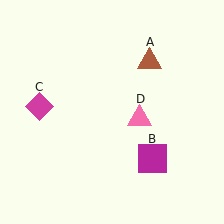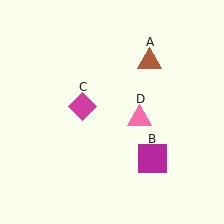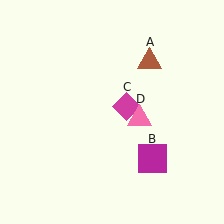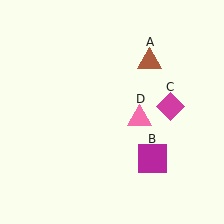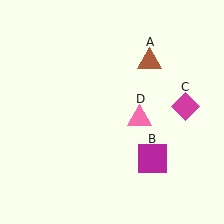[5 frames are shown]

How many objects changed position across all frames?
1 object changed position: magenta diamond (object C).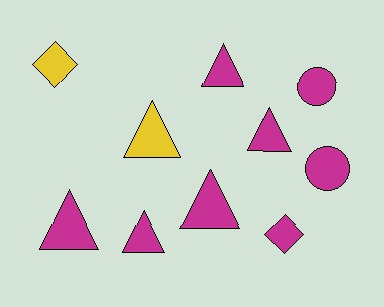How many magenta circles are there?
There are 2 magenta circles.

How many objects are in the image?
There are 10 objects.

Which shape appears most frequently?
Triangle, with 6 objects.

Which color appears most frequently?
Magenta, with 8 objects.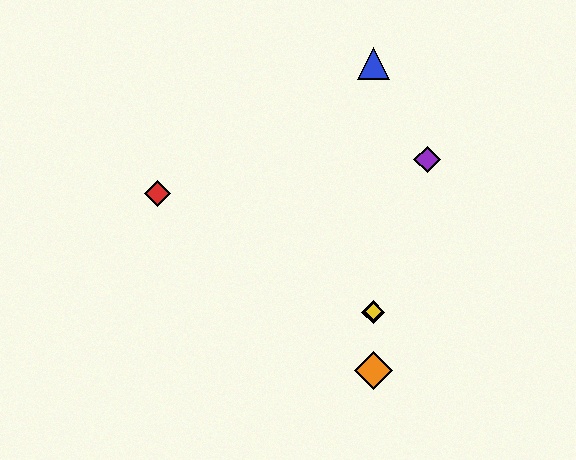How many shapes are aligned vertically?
4 shapes (the blue triangle, the green diamond, the yellow diamond, the orange diamond) are aligned vertically.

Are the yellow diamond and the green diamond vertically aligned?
Yes, both are at x≈373.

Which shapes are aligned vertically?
The blue triangle, the green diamond, the yellow diamond, the orange diamond are aligned vertically.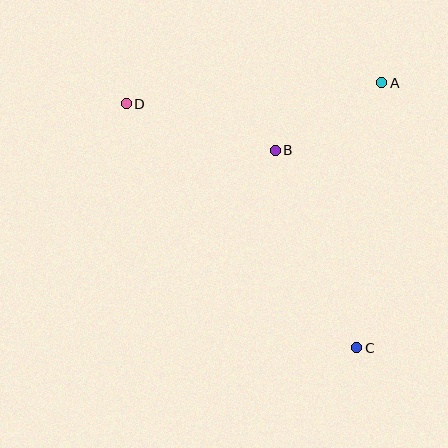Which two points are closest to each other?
Points A and B are closest to each other.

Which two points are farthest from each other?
Points C and D are farthest from each other.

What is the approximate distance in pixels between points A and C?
The distance between A and C is approximately 266 pixels.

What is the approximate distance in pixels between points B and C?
The distance between B and C is approximately 214 pixels.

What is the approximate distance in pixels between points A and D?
The distance between A and D is approximately 256 pixels.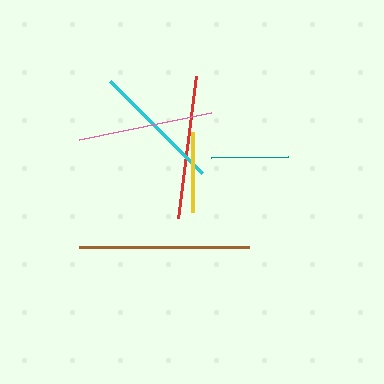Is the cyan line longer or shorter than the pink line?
The pink line is longer than the cyan line.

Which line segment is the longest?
The brown line is the longest at approximately 170 pixels.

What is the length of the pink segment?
The pink segment is approximately 134 pixels long.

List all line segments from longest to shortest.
From longest to shortest: brown, red, pink, cyan, yellow, teal.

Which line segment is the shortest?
The teal line is the shortest at approximately 77 pixels.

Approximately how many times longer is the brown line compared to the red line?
The brown line is approximately 1.2 times the length of the red line.